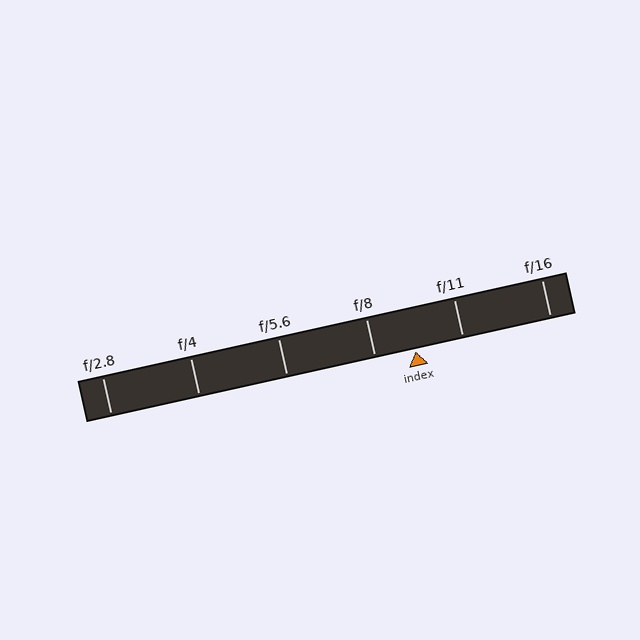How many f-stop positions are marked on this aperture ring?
There are 6 f-stop positions marked.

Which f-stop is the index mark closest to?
The index mark is closest to f/8.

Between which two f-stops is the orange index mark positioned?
The index mark is between f/8 and f/11.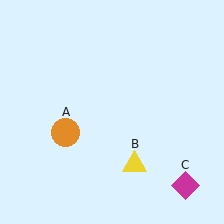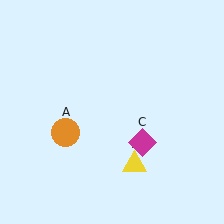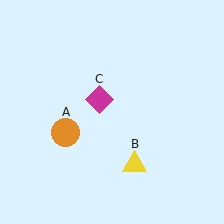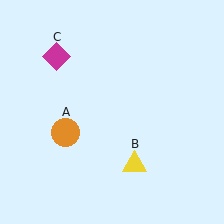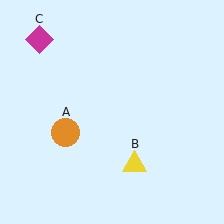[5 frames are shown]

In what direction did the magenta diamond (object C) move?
The magenta diamond (object C) moved up and to the left.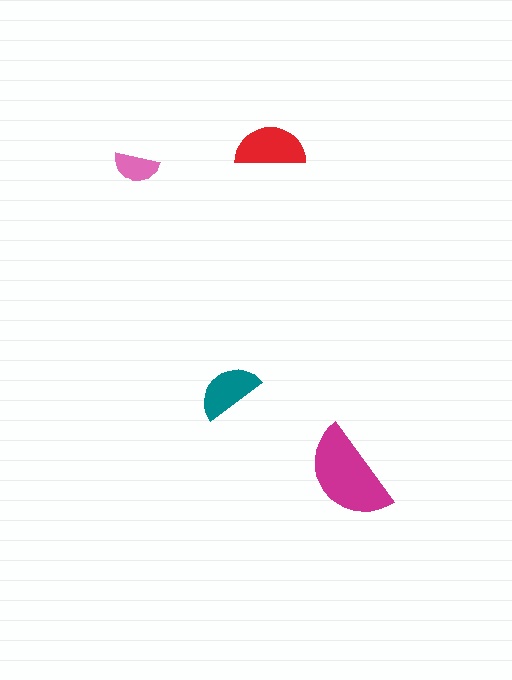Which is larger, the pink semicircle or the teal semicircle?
The teal one.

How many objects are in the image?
There are 4 objects in the image.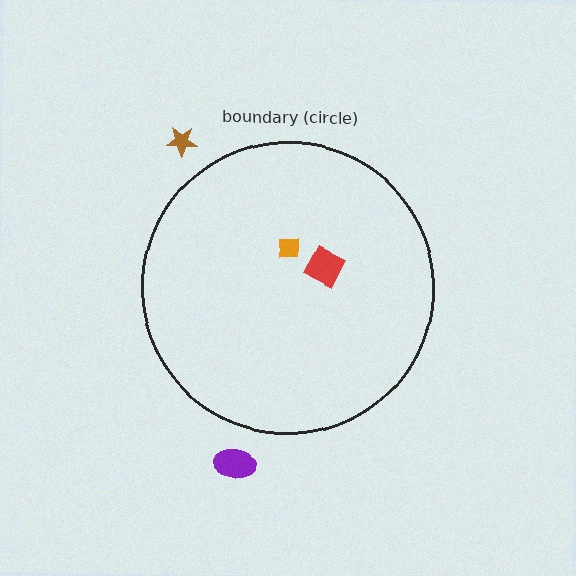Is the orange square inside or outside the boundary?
Inside.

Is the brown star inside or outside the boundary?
Outside.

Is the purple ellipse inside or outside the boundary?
Outside.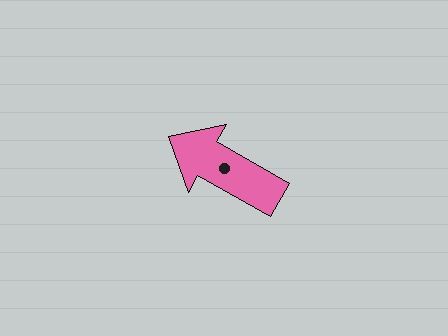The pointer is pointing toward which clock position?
Roughly 10 o'clock.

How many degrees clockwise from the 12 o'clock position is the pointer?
Approximately 300 degrees.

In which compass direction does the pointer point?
Northwest.